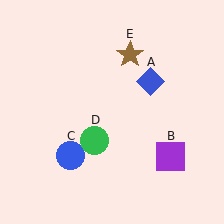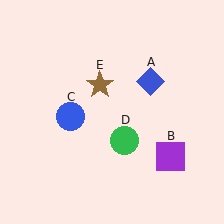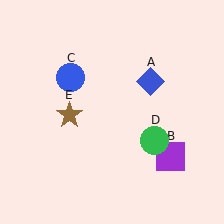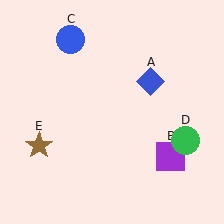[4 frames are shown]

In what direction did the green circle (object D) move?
The green circle (object D) moved right.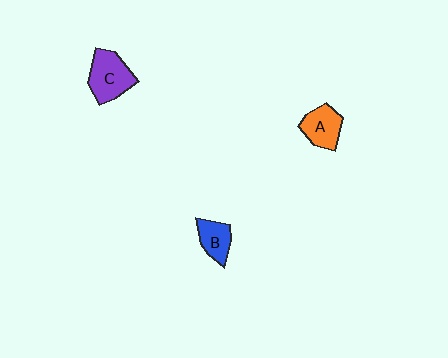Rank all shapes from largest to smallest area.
From largest to smallest: C (purple), A (orange), B (blue).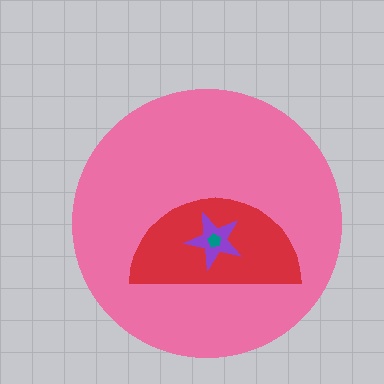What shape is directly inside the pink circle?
The red semicircle.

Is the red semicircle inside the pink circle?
Yes.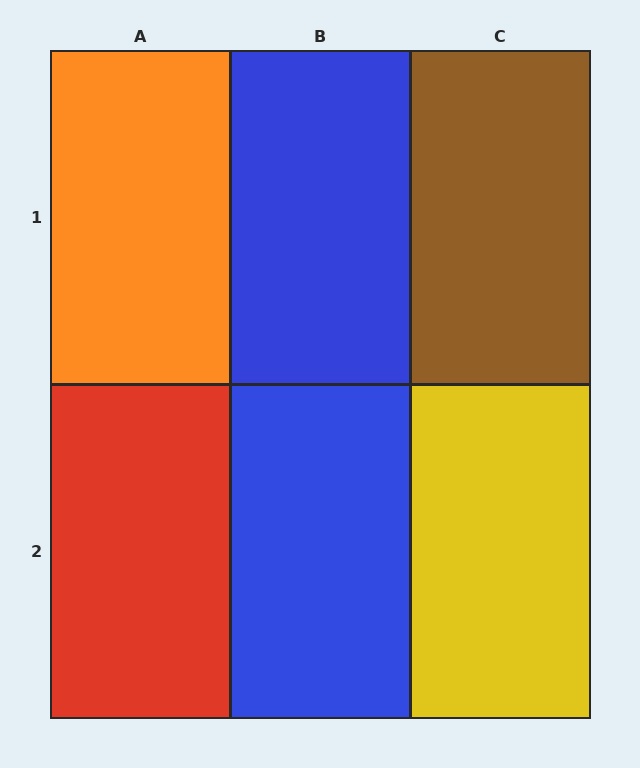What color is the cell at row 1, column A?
Orange.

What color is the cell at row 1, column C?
Brown.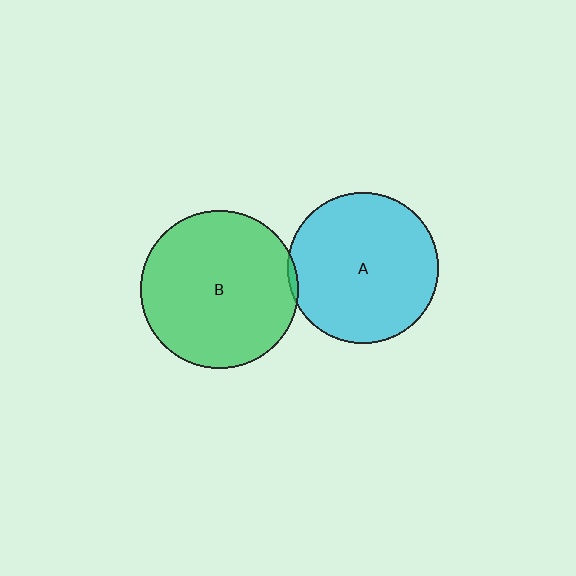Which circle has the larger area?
Circle B (green).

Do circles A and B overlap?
Yes.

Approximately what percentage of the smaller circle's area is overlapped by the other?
Approximately 5%.